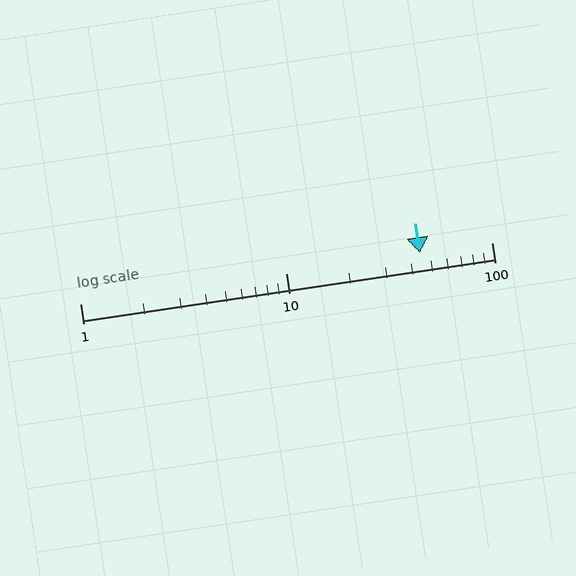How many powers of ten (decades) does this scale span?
The scale spans 2 decades, from 1 to 100.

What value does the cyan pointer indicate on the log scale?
The pointer indicates approximately 45.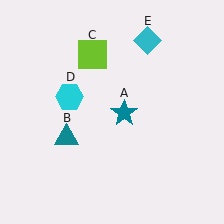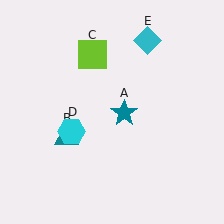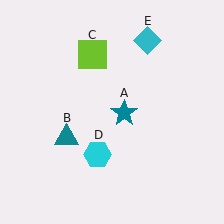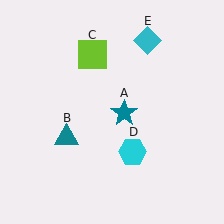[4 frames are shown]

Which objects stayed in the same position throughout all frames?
Teal star (object A) and teal triangle (object B) and lime square (object C) and cyan diamond (object E) remained stationary.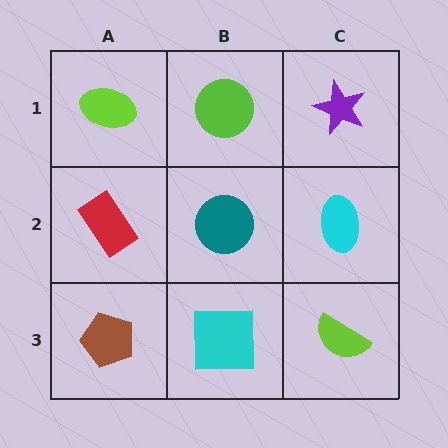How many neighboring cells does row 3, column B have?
3.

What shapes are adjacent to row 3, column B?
A teal circle (row 2, column B), a brown pentagon (row 3, column A), a lime semicircle (row 3, column C).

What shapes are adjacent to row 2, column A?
A lime ellipse (row 1, column A), a brown pentagon (row 3, column A), a teal circle (row 2, column B).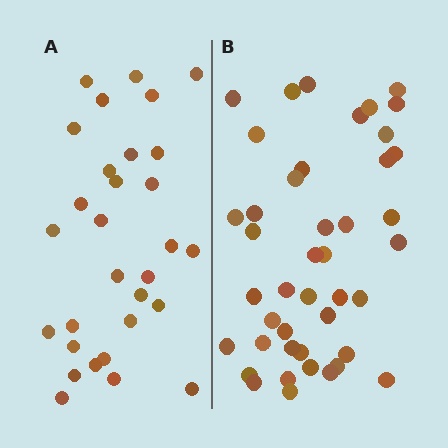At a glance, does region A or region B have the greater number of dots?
Region B (the right region) has more dots.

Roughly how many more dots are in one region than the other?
Region B has approximately 15 more dots than region A.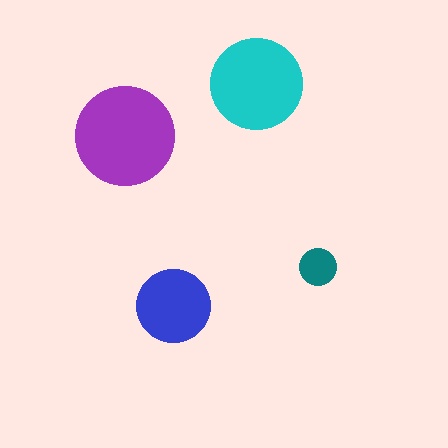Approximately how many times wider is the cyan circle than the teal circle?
About 2.5 times wider.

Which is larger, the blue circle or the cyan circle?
The cyan one.